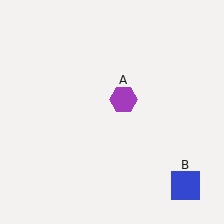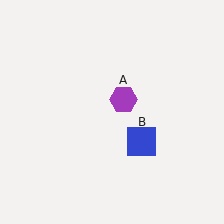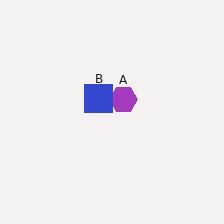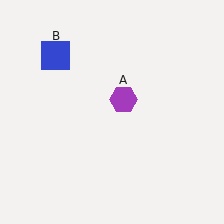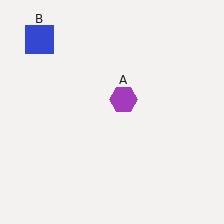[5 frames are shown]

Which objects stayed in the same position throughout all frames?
Purple hexagon (object A) remained stationary.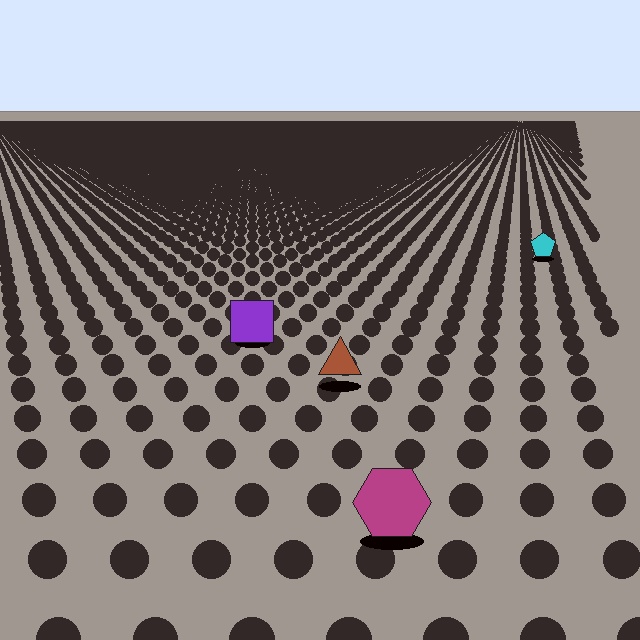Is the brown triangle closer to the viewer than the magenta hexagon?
No. The magenta hexagon is closer — you can tell from the texture gradient: the ground texture is coarser near it.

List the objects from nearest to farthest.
From nearest to farthest: the magenta hexagon, the brown triangle, the purple square, the cyan pentagon.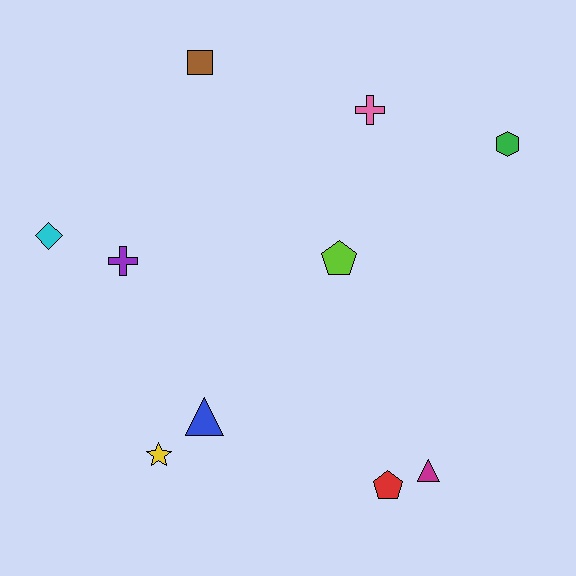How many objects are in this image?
There are 10 objects.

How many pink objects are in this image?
There is 1 pink object.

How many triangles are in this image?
There are 2 triangles.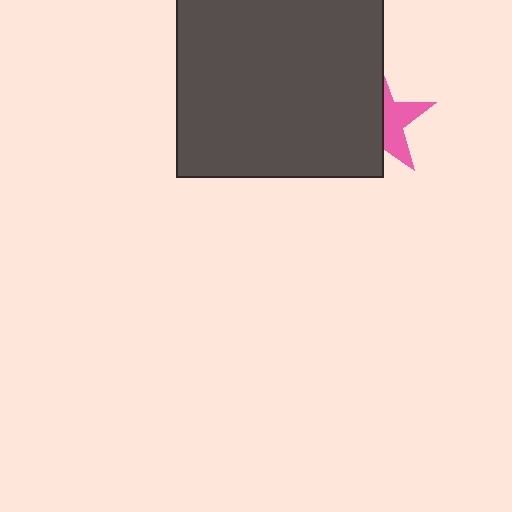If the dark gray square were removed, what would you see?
You would see the complete pink star.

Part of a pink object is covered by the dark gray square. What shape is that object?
It is a star.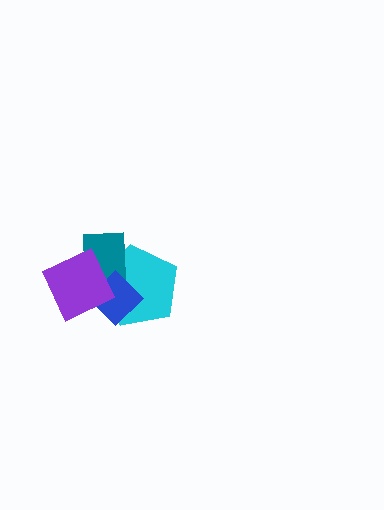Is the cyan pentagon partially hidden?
Yes, it is partially covered by another shape.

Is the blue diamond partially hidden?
Yes, it is partially covered by another shape.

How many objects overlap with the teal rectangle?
3 objects overlap with the teal rectangle.